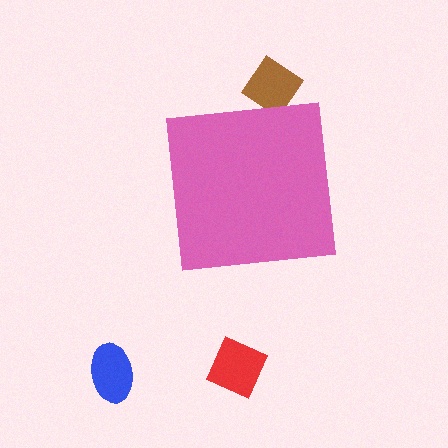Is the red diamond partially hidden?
No, the red diamond is fully visible.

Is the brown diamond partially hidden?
Yes, the brown diamond is partially hidden behind the pink square.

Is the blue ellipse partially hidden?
No, the blue ellipse is fully visible.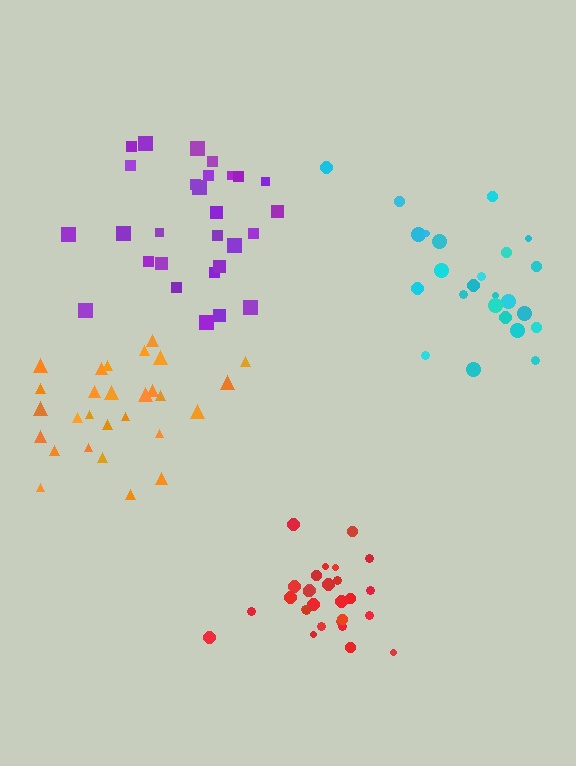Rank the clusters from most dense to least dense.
red, purple, orange, cyan.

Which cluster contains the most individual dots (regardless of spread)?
Orange (29).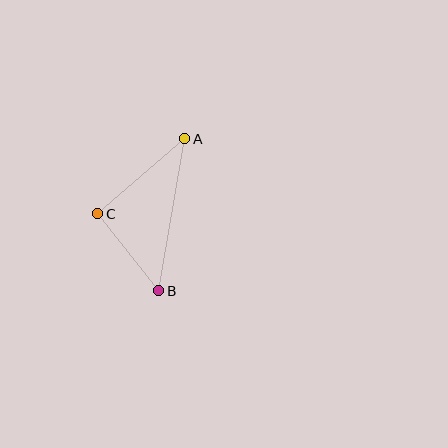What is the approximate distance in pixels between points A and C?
The distance between A and C is approximately 115 pixels.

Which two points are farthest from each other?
Points A and B are farthest from each other.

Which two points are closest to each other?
Points B and C are closest to each other.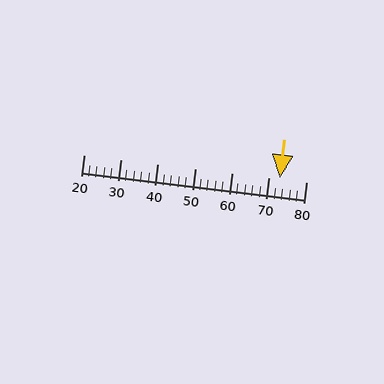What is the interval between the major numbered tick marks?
The major tick marks are spaced 10 units apart.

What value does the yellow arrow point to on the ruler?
The yellow arrow points to approximately 73.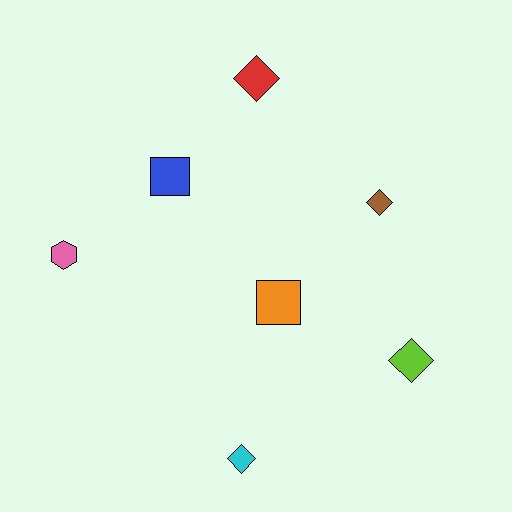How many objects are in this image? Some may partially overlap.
There are 7 objects.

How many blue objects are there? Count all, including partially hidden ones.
There is 1 blue object.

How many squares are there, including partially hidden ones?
There are 2 squares.